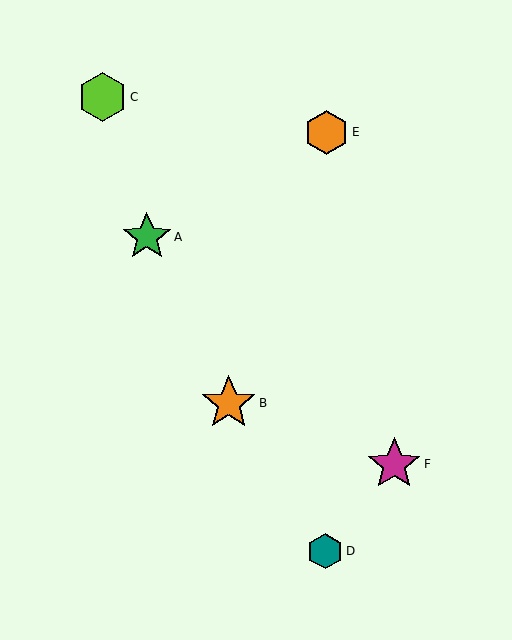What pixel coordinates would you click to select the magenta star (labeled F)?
Click at (394, 464) to select the magenta star F.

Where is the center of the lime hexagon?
The center of the lime hexagon is at (103, 97).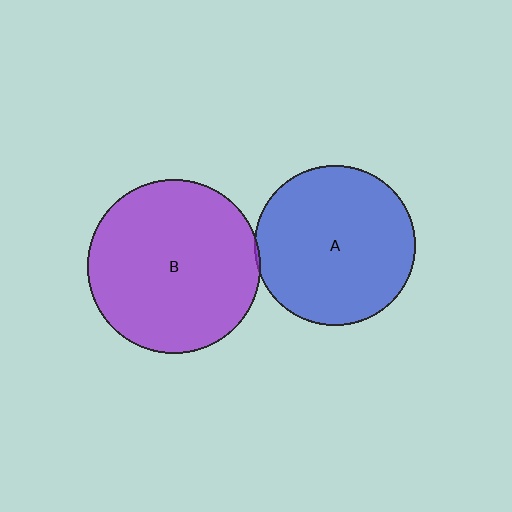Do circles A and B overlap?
Yes.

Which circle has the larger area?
Circle B (purple).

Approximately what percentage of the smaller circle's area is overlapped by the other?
Approximately 5%.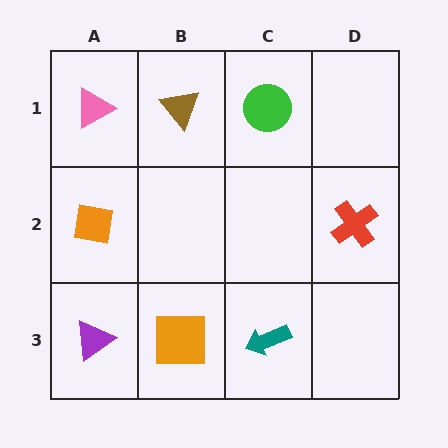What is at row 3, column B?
An orange square.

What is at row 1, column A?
A pink triangle.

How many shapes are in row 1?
3 shapes.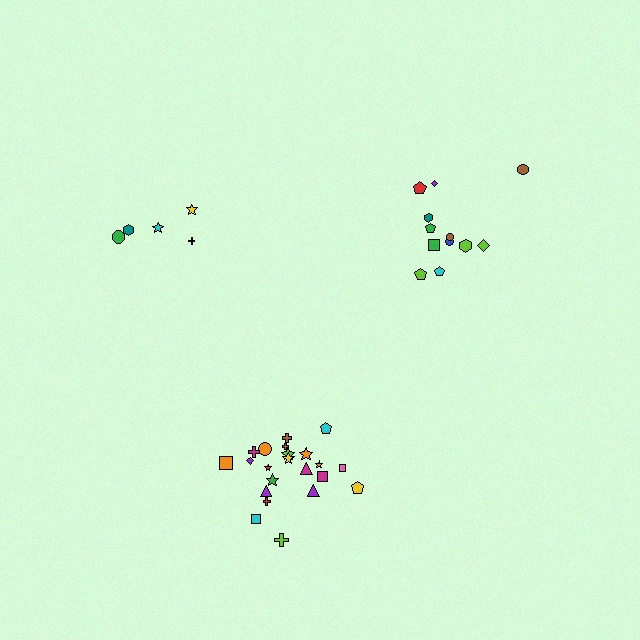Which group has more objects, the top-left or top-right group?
The top-right group.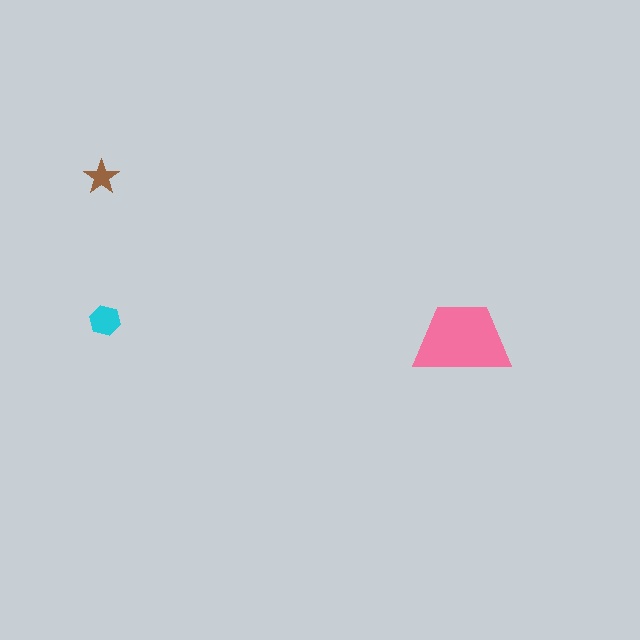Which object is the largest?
The pink trapezoid.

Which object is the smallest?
The brown star.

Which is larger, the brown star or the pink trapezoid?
The pink trapezoid.